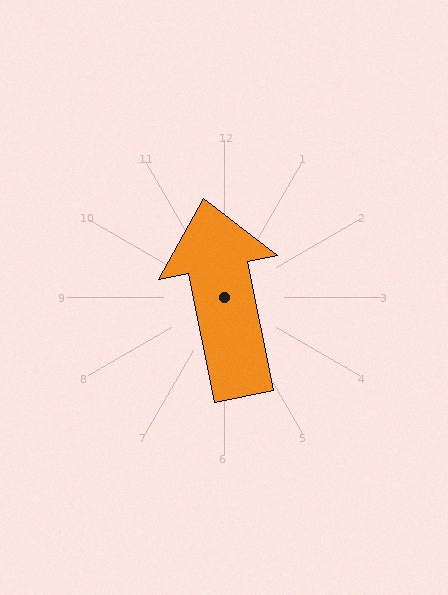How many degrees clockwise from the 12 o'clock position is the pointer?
Approximately 349 degrees.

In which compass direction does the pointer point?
North.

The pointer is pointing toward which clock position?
Roughly 12 o'clock.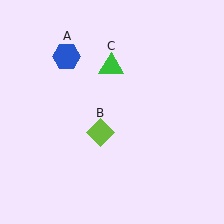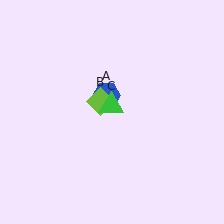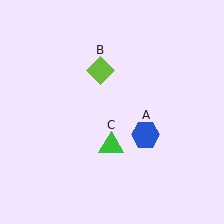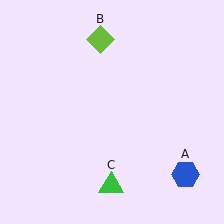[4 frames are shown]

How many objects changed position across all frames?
3 objects changed position: blue hexagon (object A), lime diamond (object B), green triangle (object C).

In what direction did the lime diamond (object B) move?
The lime diamond (object B) moved up.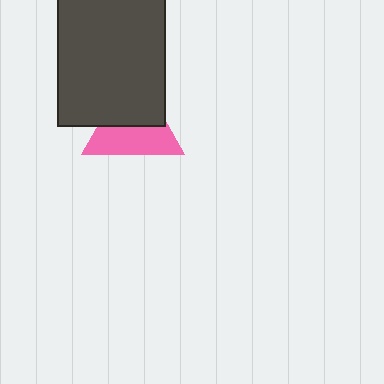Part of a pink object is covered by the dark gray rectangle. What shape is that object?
It is a triangle.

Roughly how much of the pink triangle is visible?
About half of it is visible (roughly 52%).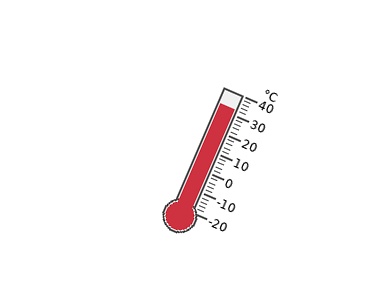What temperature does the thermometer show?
The thermometer shows approximately 32°C.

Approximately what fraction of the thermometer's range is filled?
The thermometer is filled to approximately 85% of its range.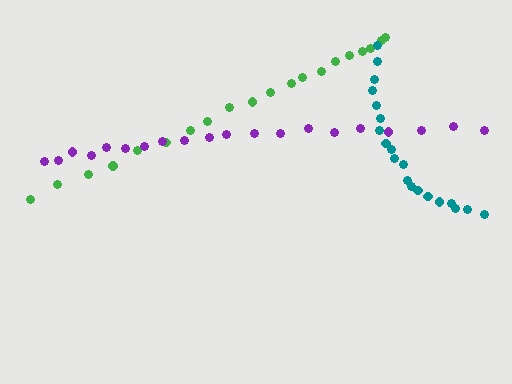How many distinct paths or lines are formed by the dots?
There are 3 distinct paths.